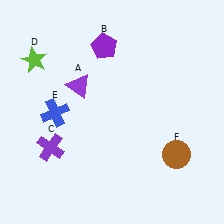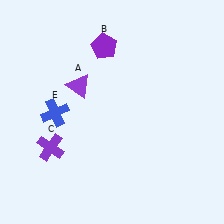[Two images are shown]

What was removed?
The lime star (D), the brown circle (F) were removed in Image 2.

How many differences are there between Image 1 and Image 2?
There are 2 differences between the two images.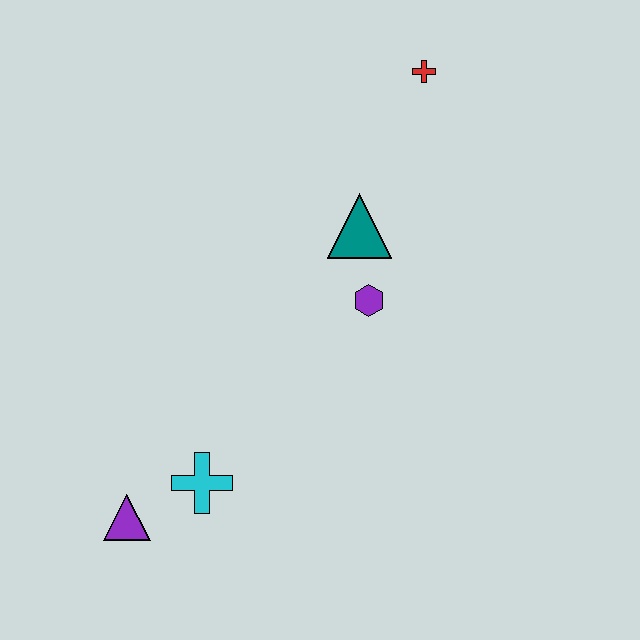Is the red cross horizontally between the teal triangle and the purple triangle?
No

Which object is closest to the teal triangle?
The purple hexagon is closest to the teal triangle.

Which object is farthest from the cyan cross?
The red cross is farthest from the cyan cross.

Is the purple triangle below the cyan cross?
Yes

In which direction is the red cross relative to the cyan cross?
The red cross is above the cyan cross.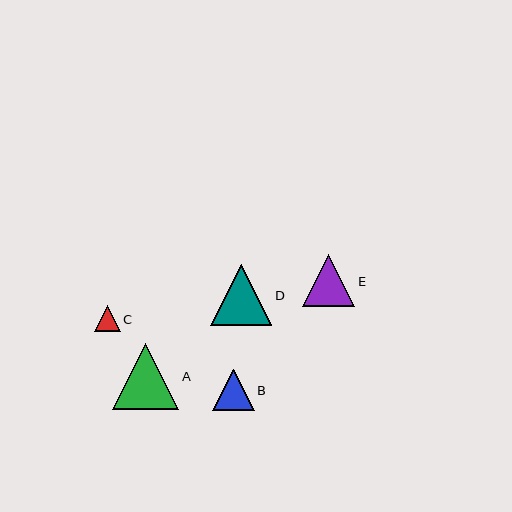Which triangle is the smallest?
Triangle C is the smallest with a size of approximately 26 pixels.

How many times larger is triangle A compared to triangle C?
Triangle A is approximately 2.6 times the size of triangle C.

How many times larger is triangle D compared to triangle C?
Triangle D is approximately 2.4 times the size of triangle C.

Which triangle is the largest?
Triangle A is the largest with a size of approximately 66 pixels.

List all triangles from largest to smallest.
From largest to smallest: A, D, E, B, C.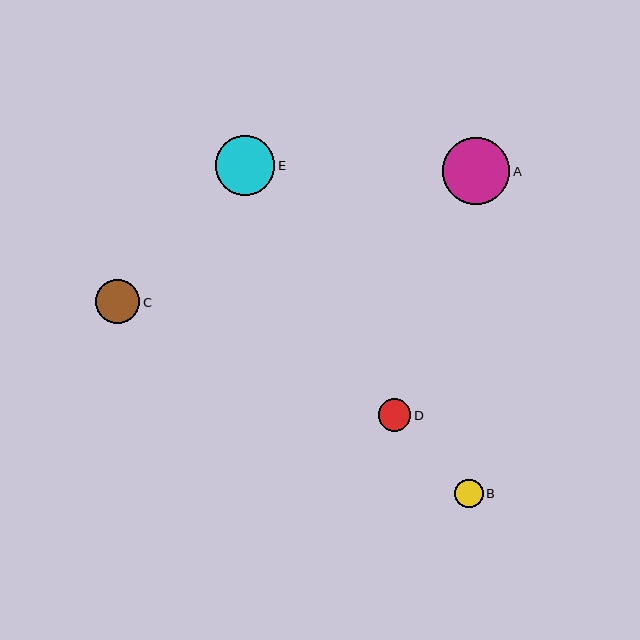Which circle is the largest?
Circle A is the largest with a size of approximately 67 pixels.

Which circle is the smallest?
Circle B is the smallest with a size of approximately 28 pixels.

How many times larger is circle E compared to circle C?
Circle E is approximately 1.3 times the size of circle C.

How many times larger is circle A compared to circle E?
Circle A is approximately 1.1 times the size of circle E.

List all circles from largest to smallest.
From largest to smallest: A, E, C, D, B.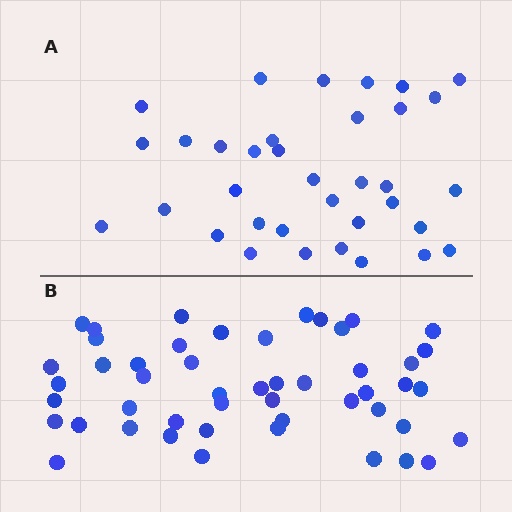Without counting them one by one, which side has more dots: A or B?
Region B (the bottom region) has more dots.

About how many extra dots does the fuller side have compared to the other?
Region B has approximately 15 more dots than region A.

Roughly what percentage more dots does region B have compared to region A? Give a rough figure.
About 40% more.